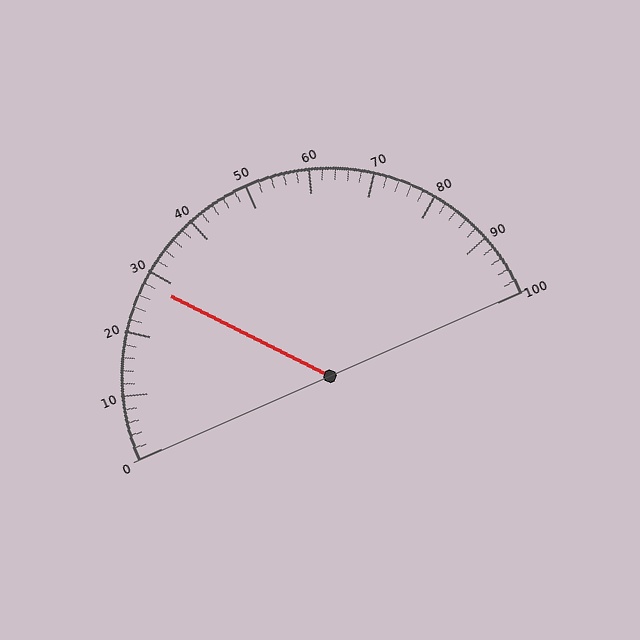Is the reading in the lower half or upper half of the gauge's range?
The reading is in the lower half of the range (0 to 100).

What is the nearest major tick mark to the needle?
The nearest major tick mark is 30.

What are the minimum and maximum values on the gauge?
The gauge ranges from 0 to 100.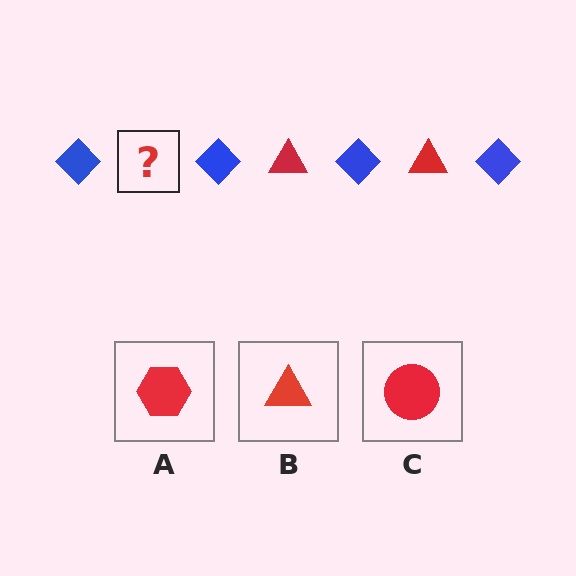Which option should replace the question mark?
Option B.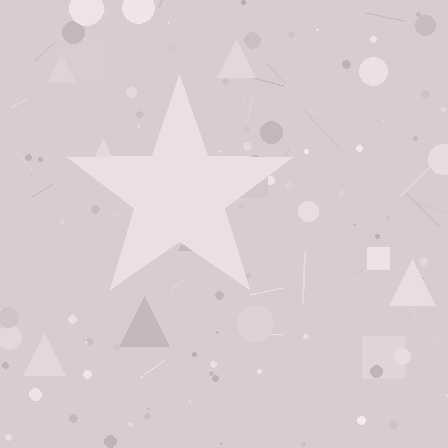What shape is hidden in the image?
A star is hidden in the image.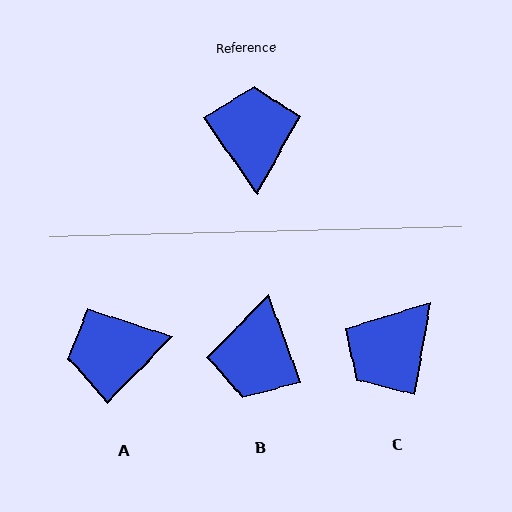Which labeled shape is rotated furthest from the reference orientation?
B, about 165 degrees away.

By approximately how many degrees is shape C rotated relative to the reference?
Approximately 135 degrees counter-clockwise.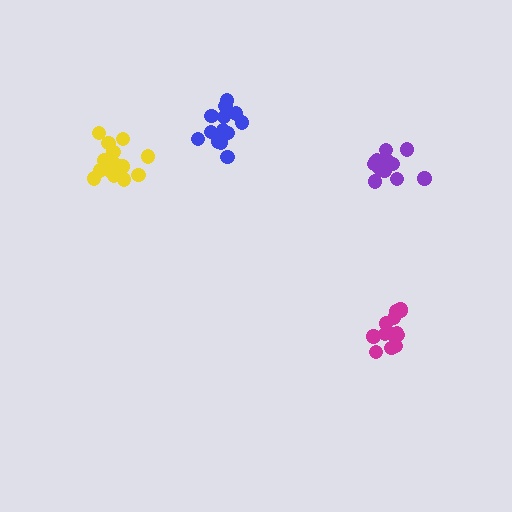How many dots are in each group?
Group 1: 18 dots, Group 2: 13 dots, Group 3: 13 dots, Group 4: 14 dots (58 total).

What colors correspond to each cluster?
The clusters are colored: yellow, purple, blue, magenta.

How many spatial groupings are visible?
There are 4 spatial groupings.